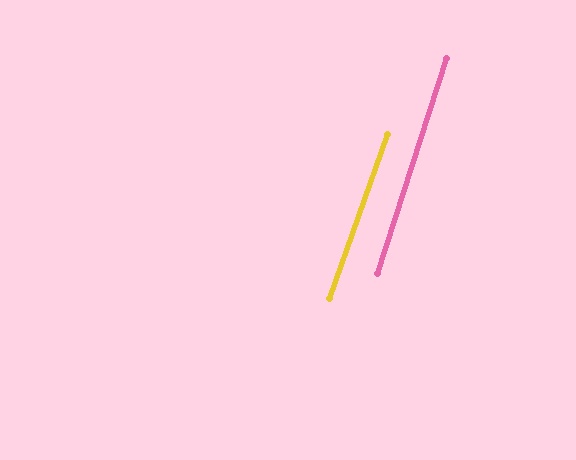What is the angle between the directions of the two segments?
Approximately 1 degree.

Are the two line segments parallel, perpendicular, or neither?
Parallel — their directions differ by only 1.3°.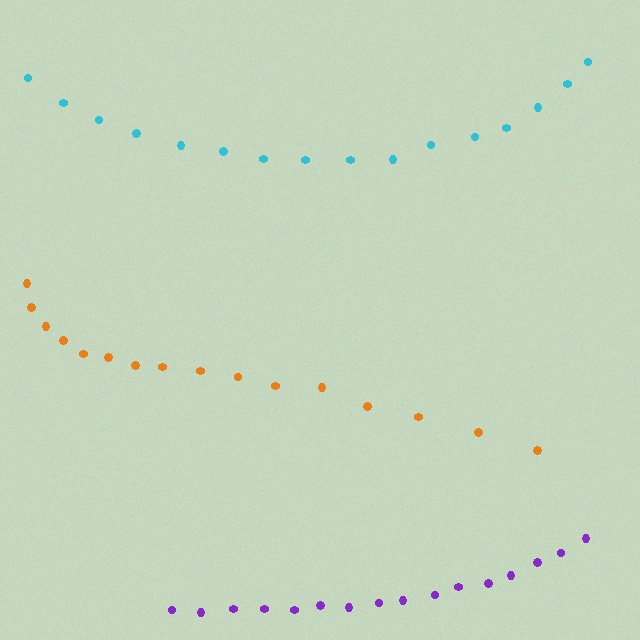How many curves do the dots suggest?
There are 3 distinct paths.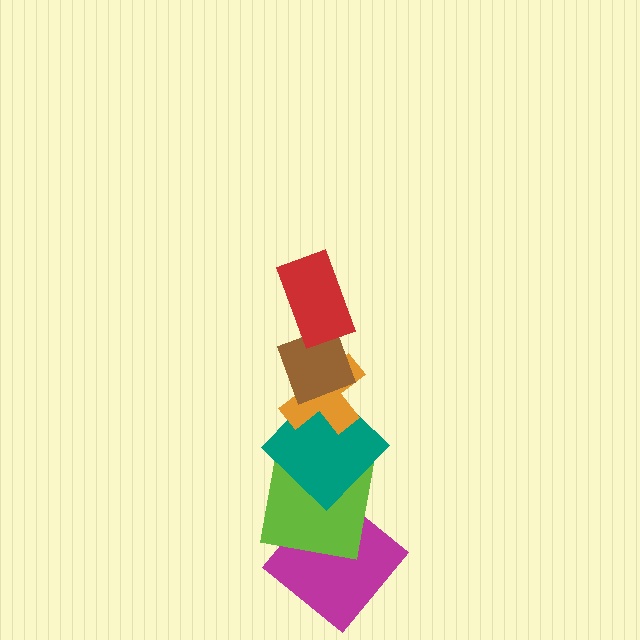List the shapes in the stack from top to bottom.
From top to bottom: the red rectangle, the brown diamond, the orange cross, the teal diamond, the lime square, the magenta diamond.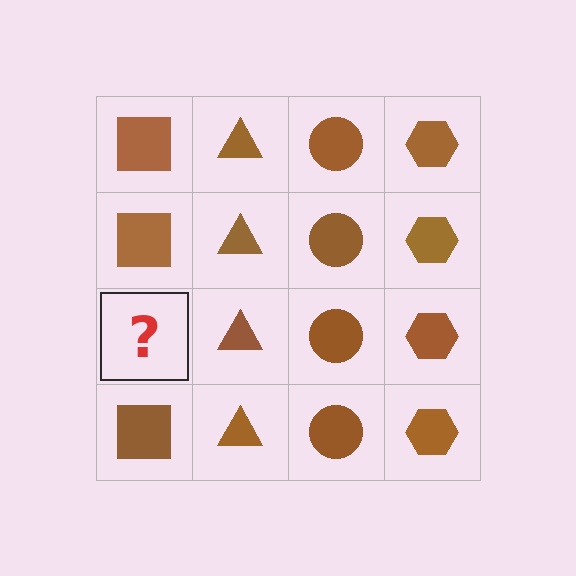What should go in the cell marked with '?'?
The missing cell should contain a brown square.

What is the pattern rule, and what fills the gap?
The rule is that each column has a consistent shape. The gap should be filled with a brown square.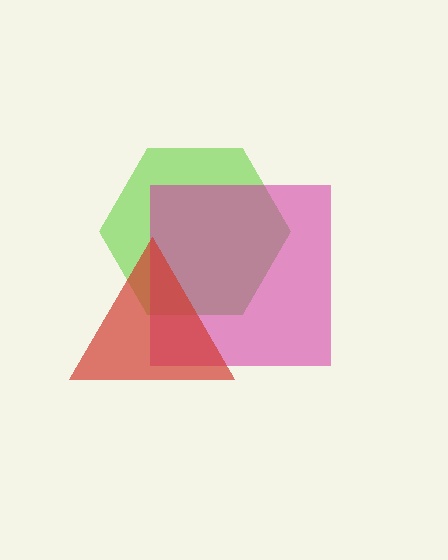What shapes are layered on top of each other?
The layered shapes are: a lime hexagon, a magenta square, a red triangle.